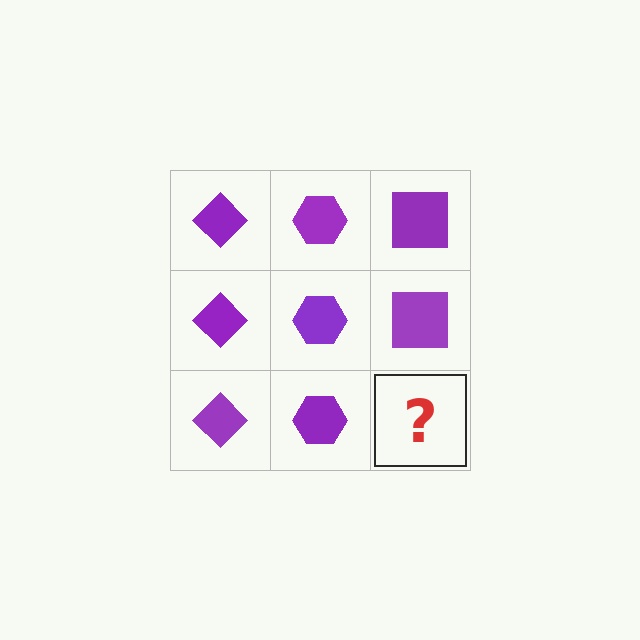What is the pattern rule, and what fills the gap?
The rule is that each column has a consistent shape. The gap should be filled with a purple square.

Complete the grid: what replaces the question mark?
The question mark should be replaced with a purple square.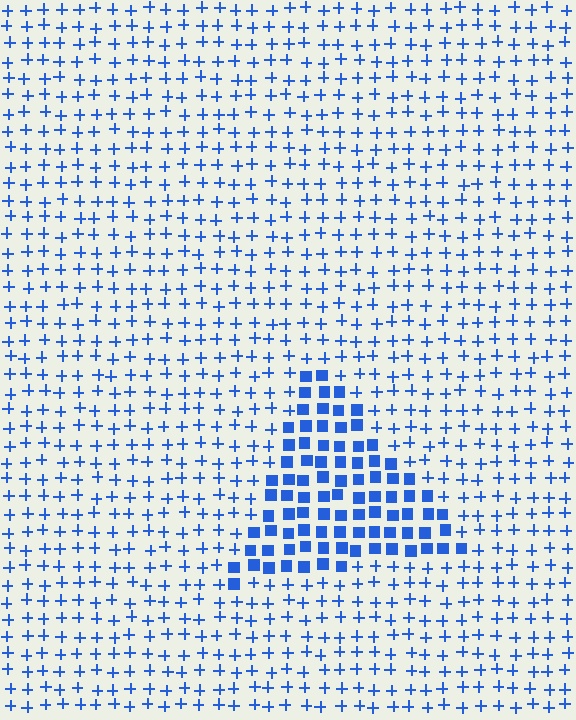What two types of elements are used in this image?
The image uses squares inside the triangle region and plus signs outside it.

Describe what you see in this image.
The image is filled with small blue elements arranged in a uniform grid. A triangle-shaped region contains squares, while the surrounding area contains plus signs. The boundary is defined purely by the change in element shape.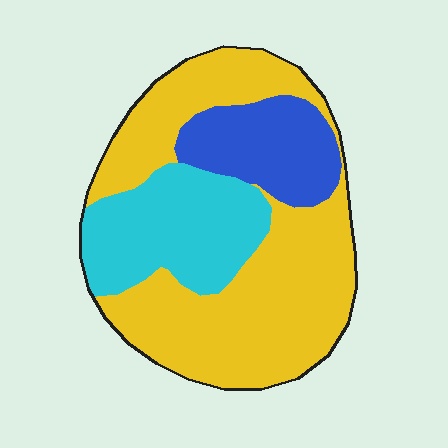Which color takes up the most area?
Yellow, at roughly 60%.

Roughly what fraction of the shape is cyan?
Cyan covers about 25% of the shape.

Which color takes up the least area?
Blue, at roughly 15%.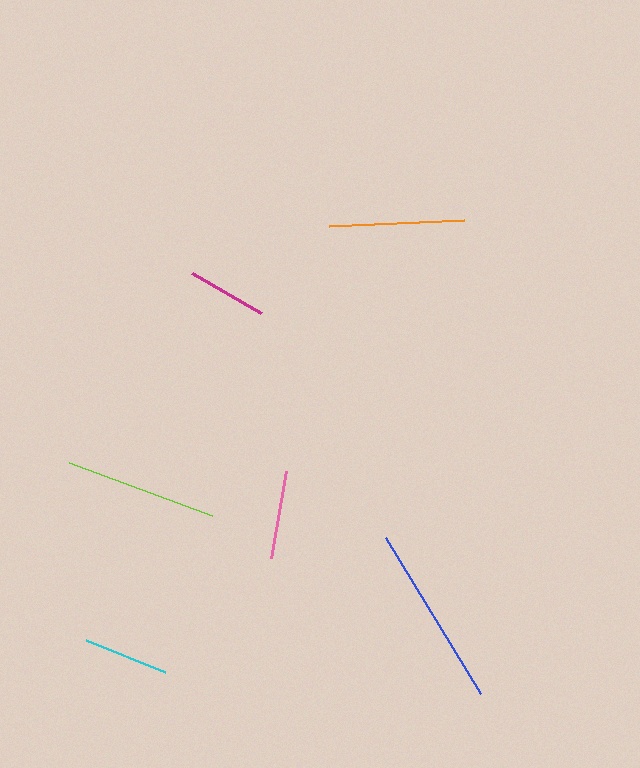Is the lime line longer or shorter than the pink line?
The lime line is longer than the pink line.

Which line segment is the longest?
The blue line is the longest at approximately 182 pixels.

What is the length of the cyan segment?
The cyan segment is approximately 85 pixels long.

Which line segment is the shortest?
The magenta line is the shortest at approximately 80 pixels.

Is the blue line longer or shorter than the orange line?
The blue line is longer than the orange line.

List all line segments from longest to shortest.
From longest to shortest: blue, lime, orange, pink, cyan, magenta.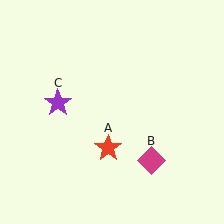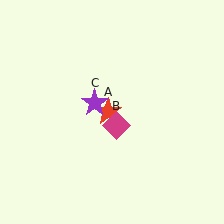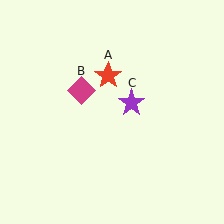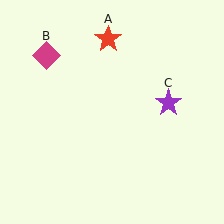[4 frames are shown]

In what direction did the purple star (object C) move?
The purple star (object C) moved right.